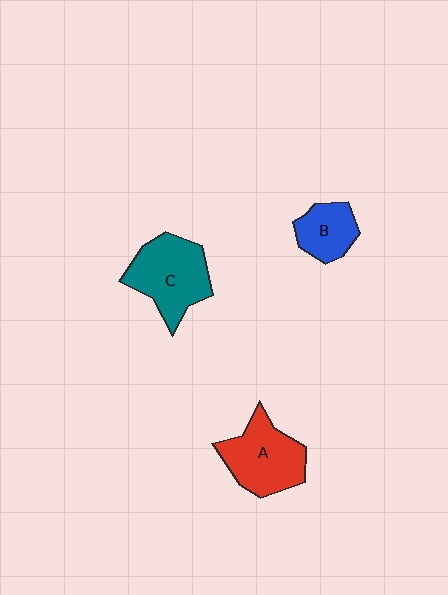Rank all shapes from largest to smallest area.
From largest to smallest: C (teal), A (red), B (blue).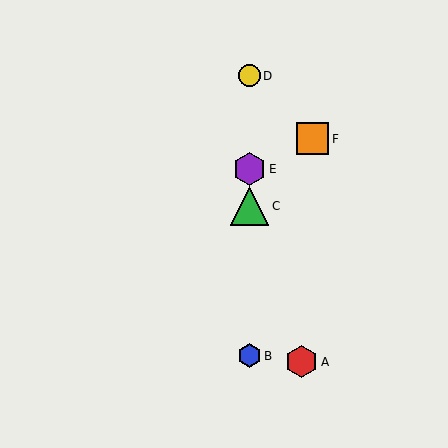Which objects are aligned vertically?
Objects B, C, D, E are aligned vertically.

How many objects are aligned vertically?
4 objects (B, C, D, E) are aligned vertically.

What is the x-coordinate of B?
Object B is at x≈249.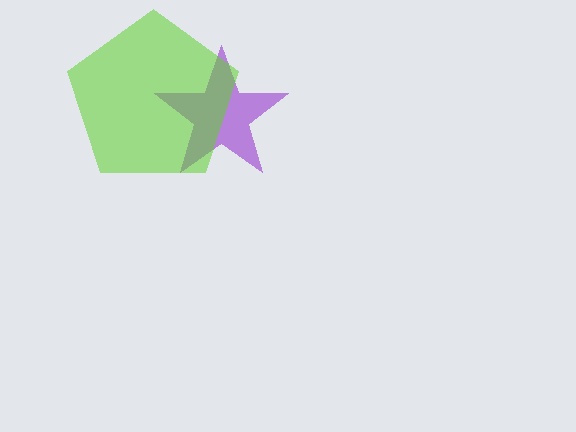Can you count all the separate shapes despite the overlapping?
Yes, there are 2 separate shapes.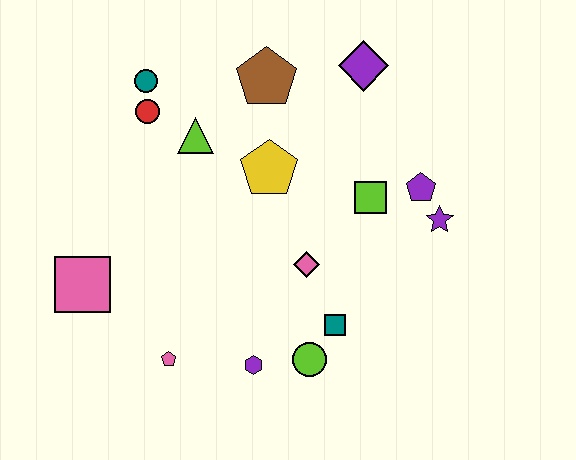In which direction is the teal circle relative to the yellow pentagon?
The teal circle is to the left of the yellow pentagon.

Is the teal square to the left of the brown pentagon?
No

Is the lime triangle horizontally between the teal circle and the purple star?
Yes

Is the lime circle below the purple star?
Yes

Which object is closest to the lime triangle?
The red circle is closest to the lime triangle.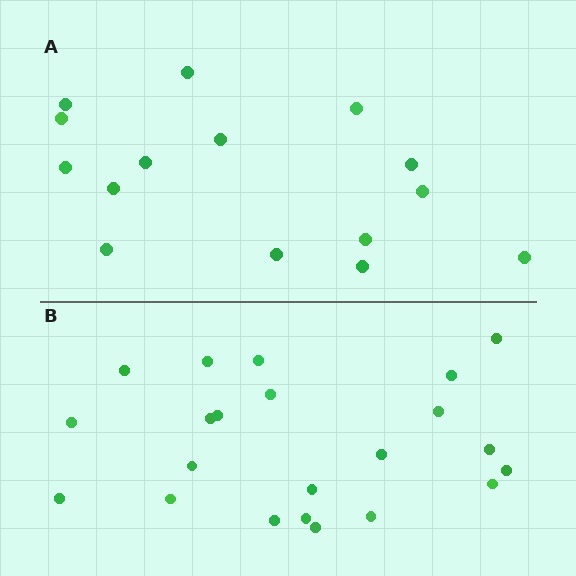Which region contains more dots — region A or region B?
Region B (the bottom region) has more dots.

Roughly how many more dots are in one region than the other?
Region B has roughly 8 or so more dots than region A.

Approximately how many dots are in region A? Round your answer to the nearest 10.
About 20 dots. (The exact count is 15, which rounds to 20.)